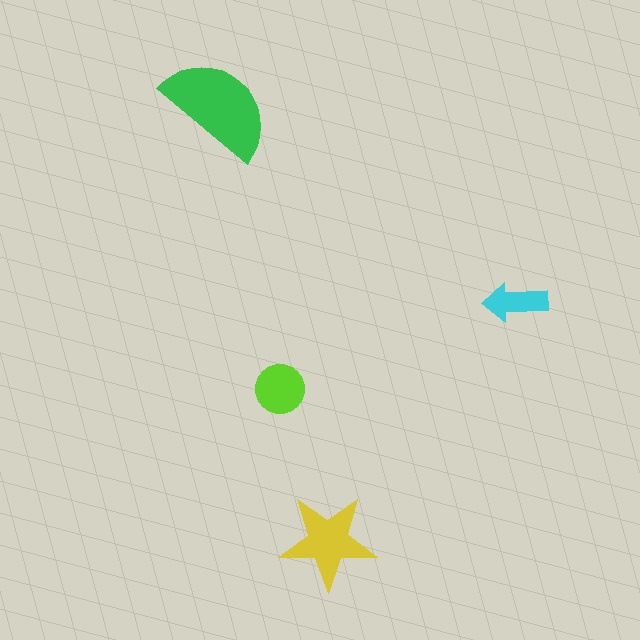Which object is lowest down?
The yellow star is bottommost.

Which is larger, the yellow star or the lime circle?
The yellow star.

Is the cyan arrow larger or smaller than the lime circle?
Smaller.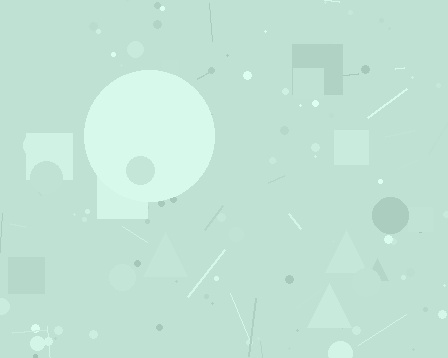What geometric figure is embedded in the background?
A circle is embedded in the background.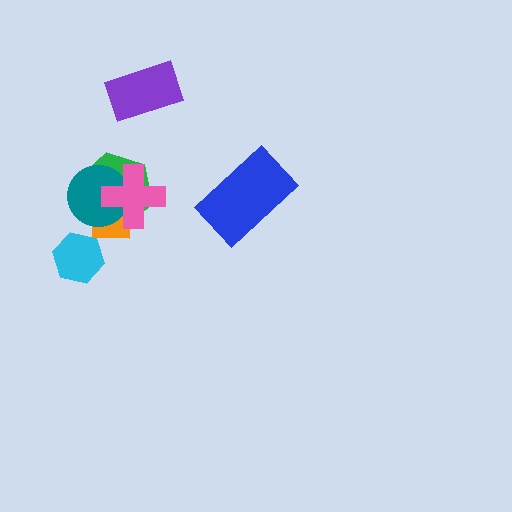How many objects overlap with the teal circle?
3 objects overlap with the teal circle.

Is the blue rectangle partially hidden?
No, no other shape covers it.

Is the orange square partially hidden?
Yes, it is partially covered by another shape.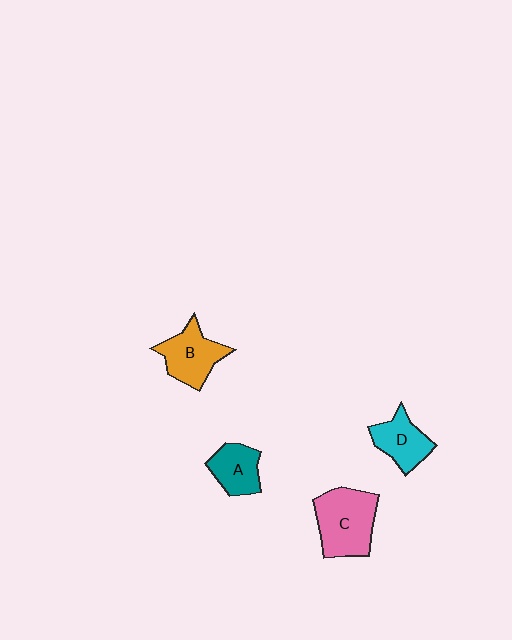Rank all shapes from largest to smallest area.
From largest to smallest: C (pink), B (orange), D (cyan), A (teal).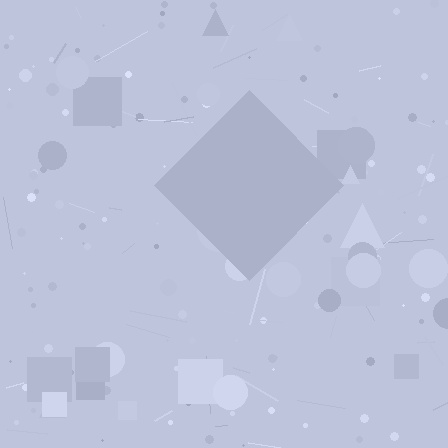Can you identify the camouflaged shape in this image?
The camouflaged shape is a diamond.